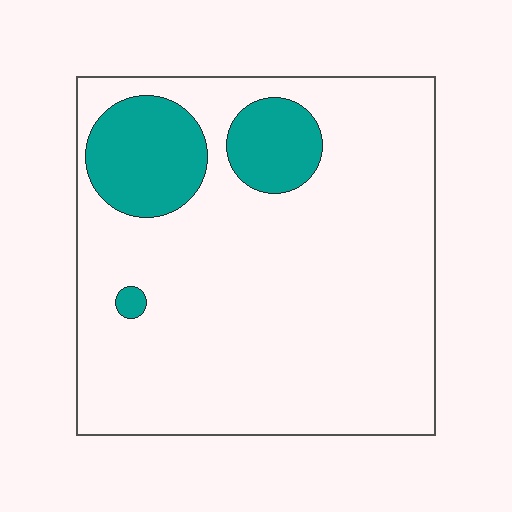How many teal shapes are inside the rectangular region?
3.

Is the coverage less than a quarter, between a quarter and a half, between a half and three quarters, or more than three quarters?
Less than a quarter.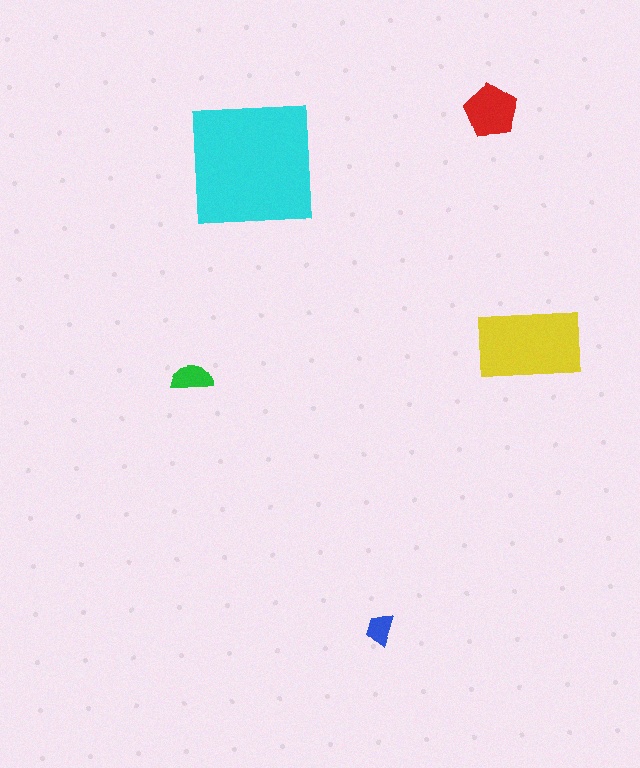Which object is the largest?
The cyan square.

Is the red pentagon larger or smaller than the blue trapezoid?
Larger.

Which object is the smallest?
The blue trapezoid.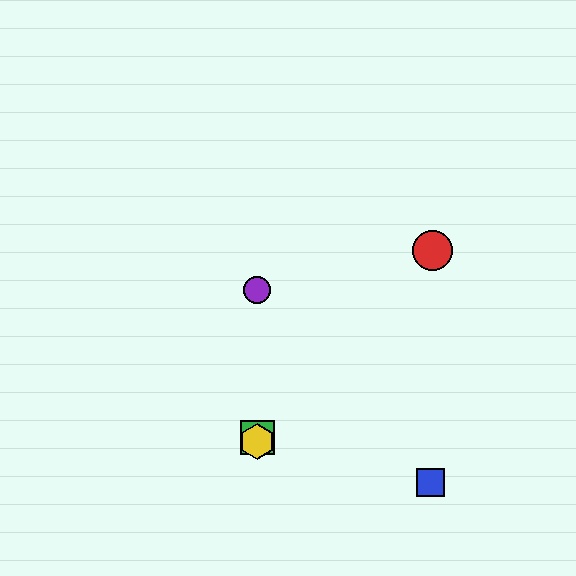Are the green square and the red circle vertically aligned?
No, the green square is at x≈257 and the red circle is at x≈432.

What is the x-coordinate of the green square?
The green square is at x≈257.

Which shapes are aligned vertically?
The green square, the yellow hexagon, the purple circle are aligned vertically.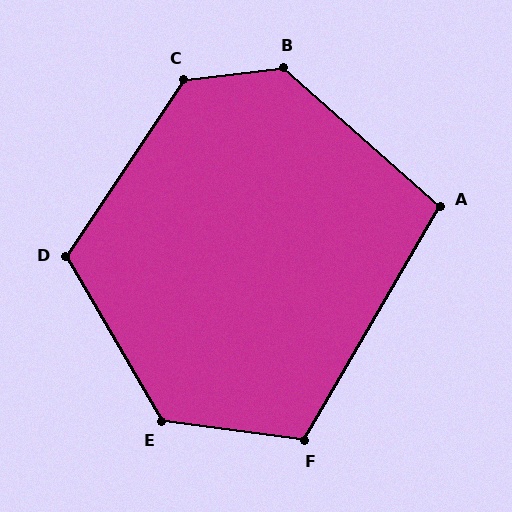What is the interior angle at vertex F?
Approximately 113 degrees (obtuse).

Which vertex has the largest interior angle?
B, at approximately 131 degrees.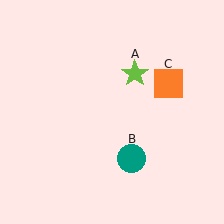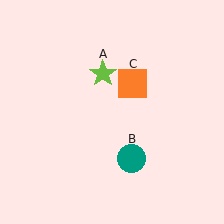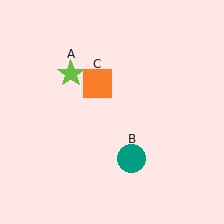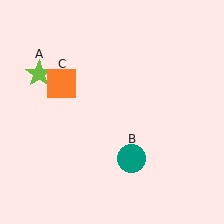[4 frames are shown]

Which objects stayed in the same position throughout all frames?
Teal circle (object B) remained stationary.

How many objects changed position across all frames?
2 objects changed position: lime star (object A), orange square (object C).